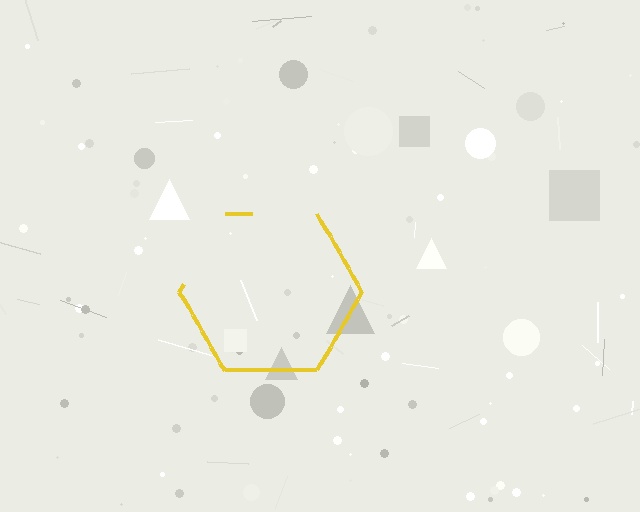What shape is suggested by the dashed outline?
The dashed outline suggests a hexagon.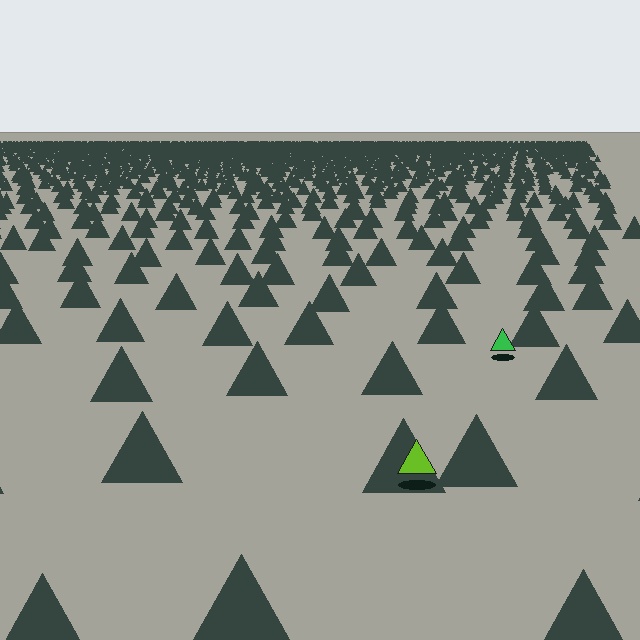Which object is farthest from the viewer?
The green triangle is farthest from the viewer. It appears smaller and the ground texture around it is denser.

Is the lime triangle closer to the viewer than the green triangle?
Yes. The lime triangle is closer — you can tell from the texture gradient: the ground texture is coarser near it.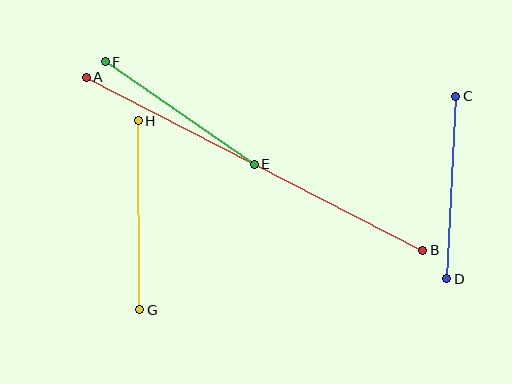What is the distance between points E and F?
The distance is approximately 181 pixels.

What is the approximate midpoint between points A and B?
The midpoint is at approximately (254, 164) pixels.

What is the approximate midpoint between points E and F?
The midpoint is at approximately (180, 113) pixels.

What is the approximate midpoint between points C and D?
The midpoint is at approximately (451, 188) pixels.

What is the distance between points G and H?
The distance is approximately 189 pixels.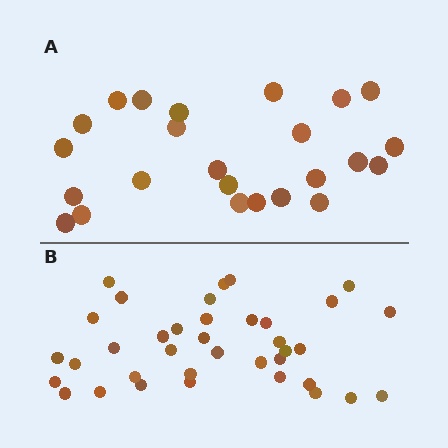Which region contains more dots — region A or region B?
Region B (the bottom region) has more dots.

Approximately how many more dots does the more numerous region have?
Region B has approximately 15 more dots than region A.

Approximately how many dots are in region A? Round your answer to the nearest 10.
About 20 dots. (The exact count is 24, which rounds to 20.)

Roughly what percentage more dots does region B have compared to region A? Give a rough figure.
About 55% more.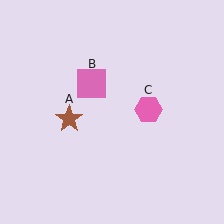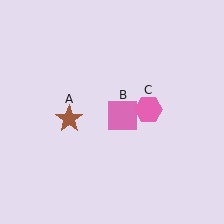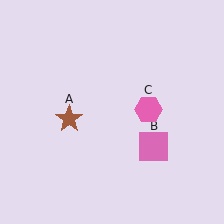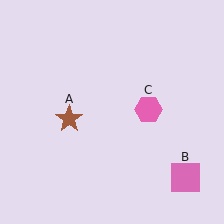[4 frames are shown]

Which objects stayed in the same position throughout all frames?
Brown star (object A) and pink hexagon (object C) remained stationary.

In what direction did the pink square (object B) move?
The pink square (object B) moved down and to the right.